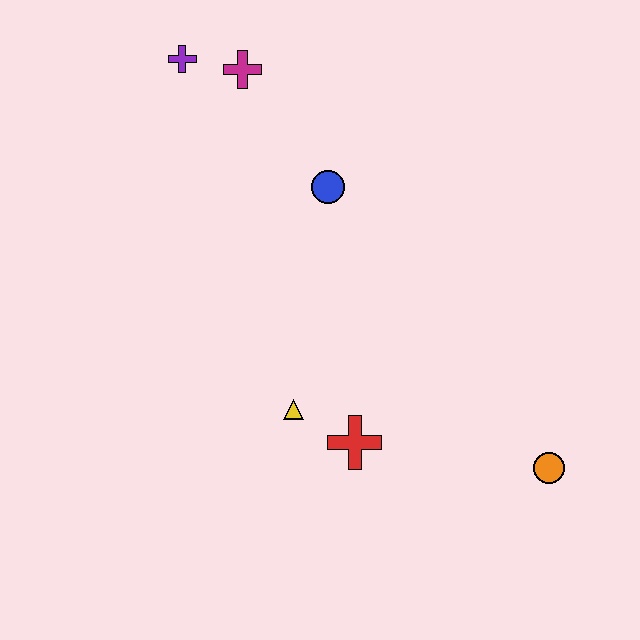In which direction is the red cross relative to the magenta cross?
The red cross is below the magenta cross.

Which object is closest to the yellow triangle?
The red cross is closest to the yellow triangle.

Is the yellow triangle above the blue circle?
No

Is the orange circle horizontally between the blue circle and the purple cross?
No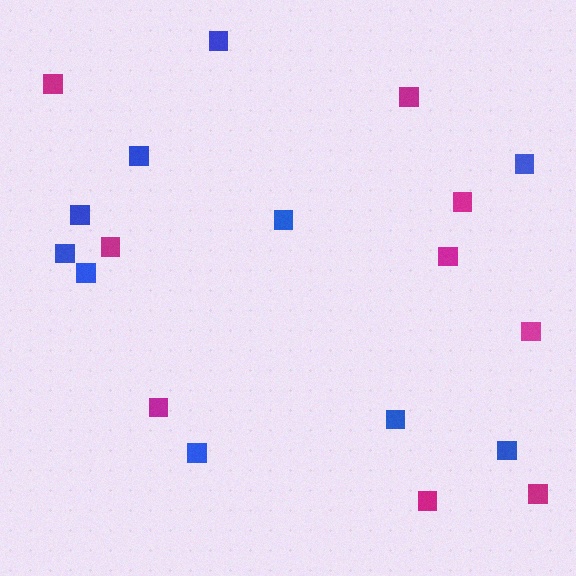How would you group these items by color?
There are 2 groups: one group of magenta squares (9) and one group of blue squares (10).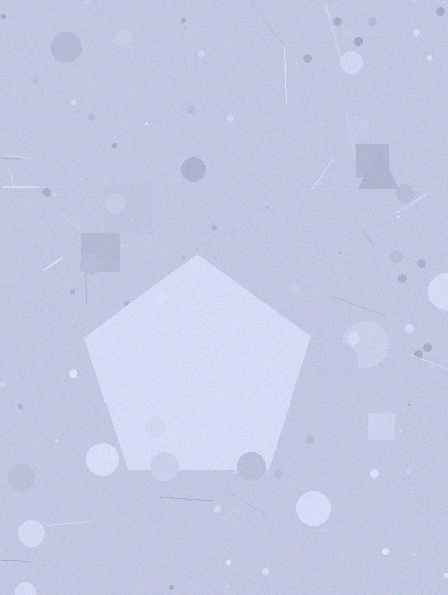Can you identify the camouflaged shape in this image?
The camouflaged shape is a pentagon.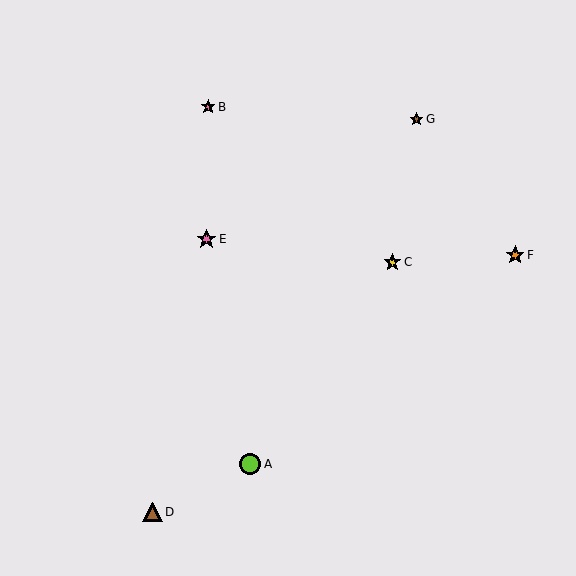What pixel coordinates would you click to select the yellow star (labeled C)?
Click at (392, 262) to select the yellow star C.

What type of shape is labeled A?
Shape A is a lime circle.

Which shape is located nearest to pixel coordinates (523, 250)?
The orange star (labeled F) at (515, 255) is nearest to that location.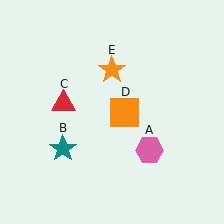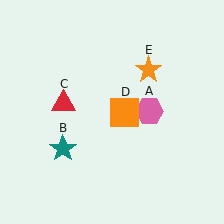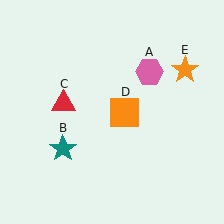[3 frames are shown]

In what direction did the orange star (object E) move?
The orange star (object E) moved right.